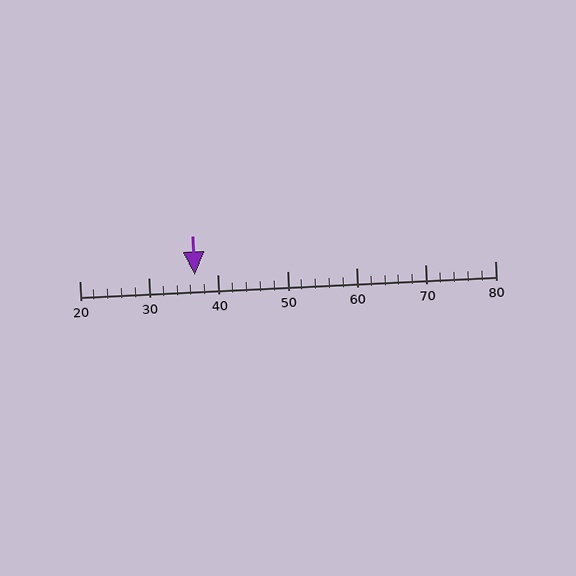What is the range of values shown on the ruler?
The ruler shows values from 20 to 80.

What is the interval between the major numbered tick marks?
The major tick marks are spaced 10 units apart.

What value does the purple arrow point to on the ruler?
The purple arrow points to approximately 37.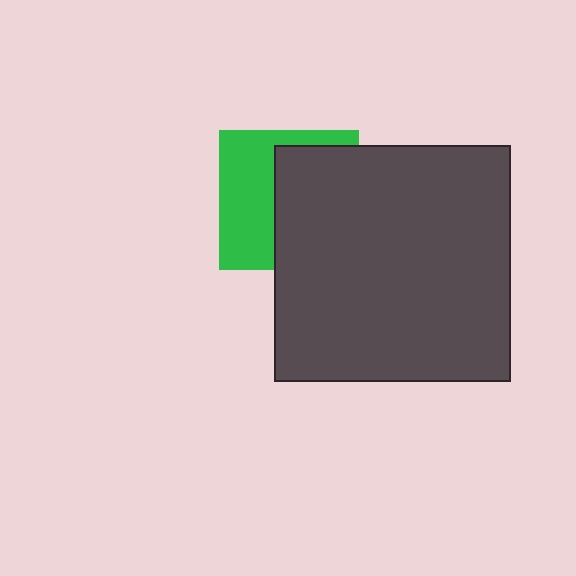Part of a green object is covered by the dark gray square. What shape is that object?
It is a square.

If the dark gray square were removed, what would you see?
You would see the complete green square.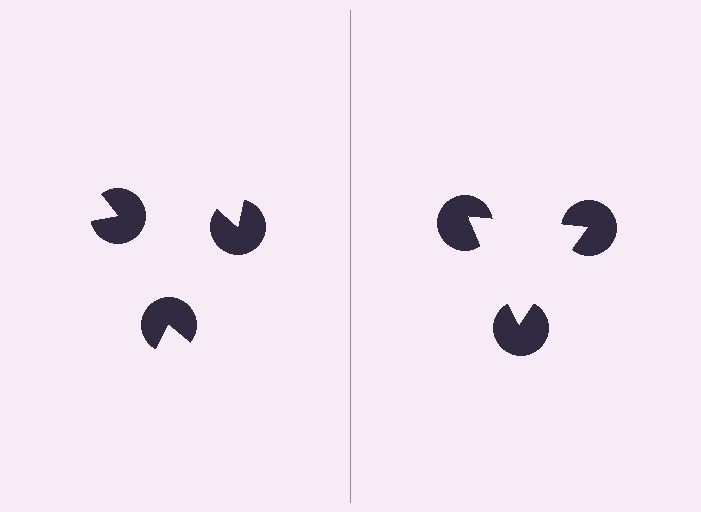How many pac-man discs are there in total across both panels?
6 — 3 on each side.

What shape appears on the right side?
An illusory triangle.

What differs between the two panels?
The pac-man discs are positioned identically on both sides; only the wedge orientations differ. On the right they align to a triangle; on the left they are misaligned.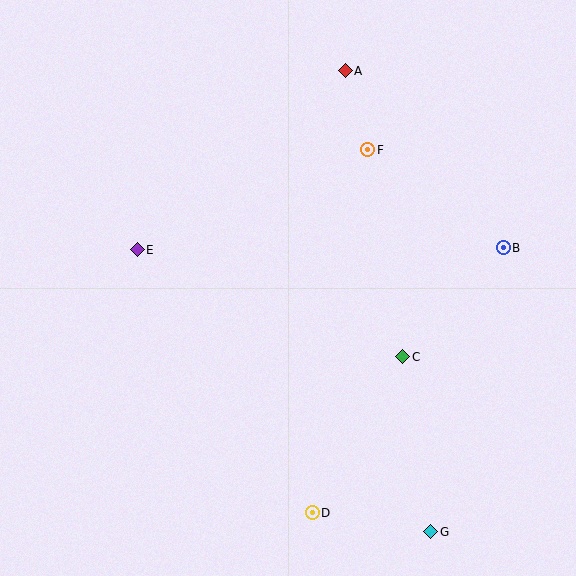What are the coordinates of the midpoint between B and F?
The midpoint between B and F is at (435, 199).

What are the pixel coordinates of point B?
Point B is at (503, 248).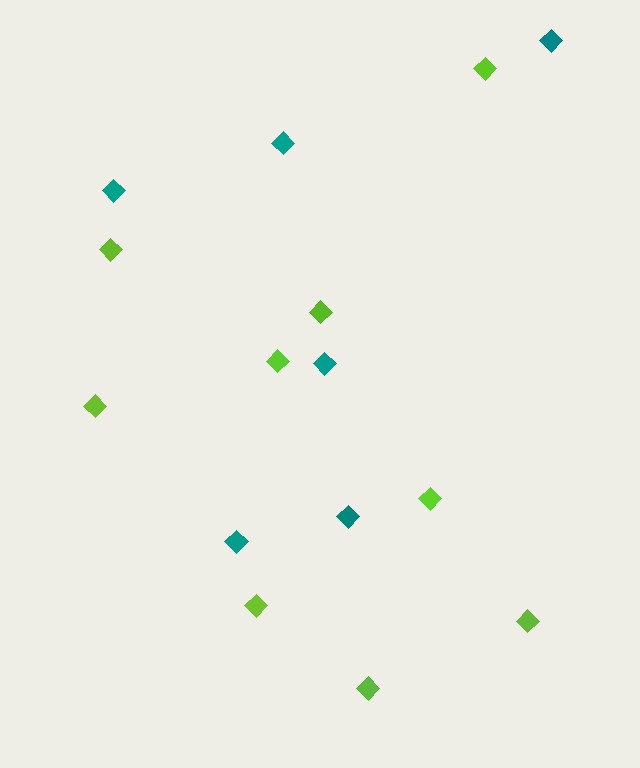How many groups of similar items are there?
There are 2 groups: one group of lime diamonds (9) and one group of teal diamonds (6).